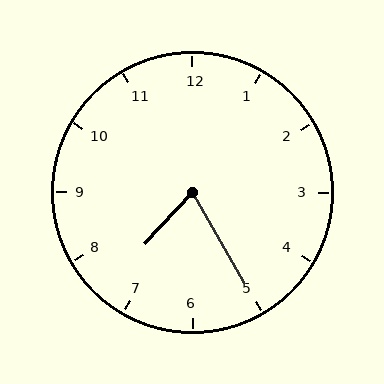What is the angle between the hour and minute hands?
Approximately 72 degrees.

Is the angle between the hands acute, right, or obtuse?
It is acute.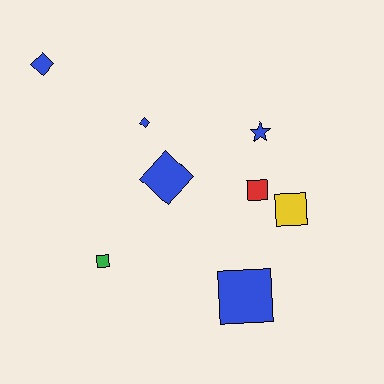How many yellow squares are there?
There is 1 yellow square.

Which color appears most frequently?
Blue, with 5 objects.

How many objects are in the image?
There are 8 objects.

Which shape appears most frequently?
Square, with 4 objects.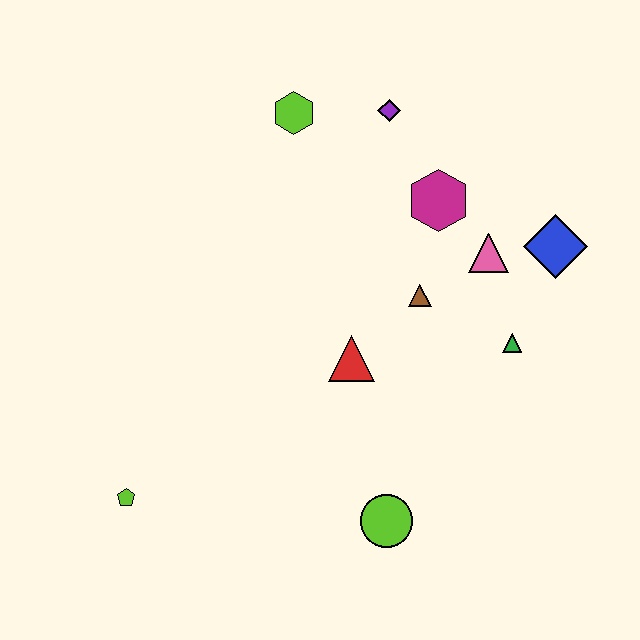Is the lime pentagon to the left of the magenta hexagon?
Yes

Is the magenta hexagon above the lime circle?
Yes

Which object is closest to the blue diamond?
The pink triangle is closest to the blue diamond.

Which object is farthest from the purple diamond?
The lime pentagon is farthest from the purple diamond.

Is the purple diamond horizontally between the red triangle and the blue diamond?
Yes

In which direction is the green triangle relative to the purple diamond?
The green triangle is below the purple diamond.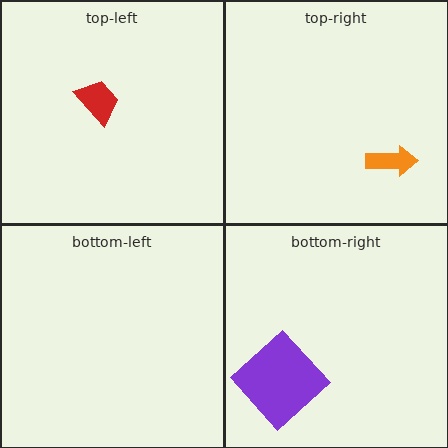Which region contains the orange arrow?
The top-right region.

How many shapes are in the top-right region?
1.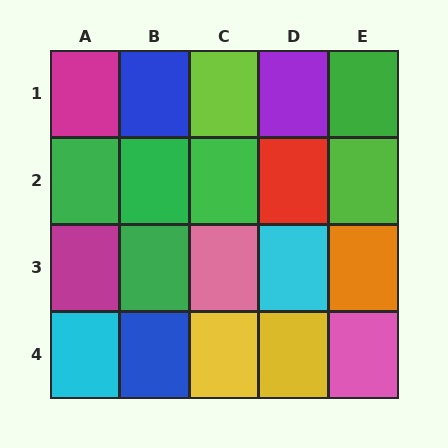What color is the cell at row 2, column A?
Green.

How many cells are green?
5 cells are green.